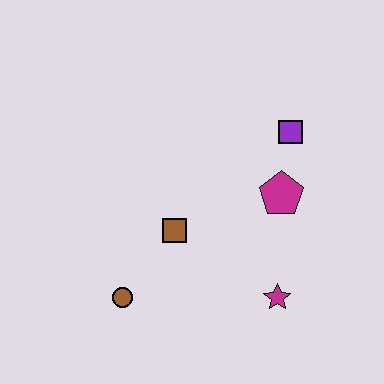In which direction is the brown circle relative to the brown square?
The brown circle is below the brown square.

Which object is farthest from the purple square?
The brown circle is farthest from the purple square.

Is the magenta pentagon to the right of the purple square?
No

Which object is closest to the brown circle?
The brown square is closest to the brown circle.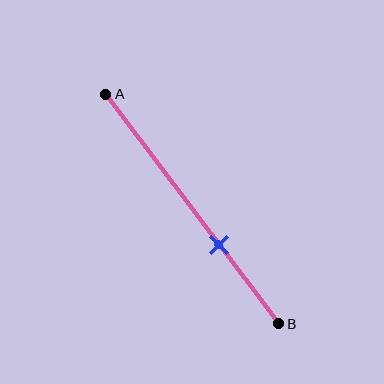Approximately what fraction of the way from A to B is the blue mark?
The blue mark is approximately 65% of the way from A to B.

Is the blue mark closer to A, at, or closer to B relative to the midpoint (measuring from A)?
The blue mark is closer to point B than the midpoint of segment AB.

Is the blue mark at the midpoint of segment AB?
No, the mark is at about 65% from A, not at the 50% midpoint.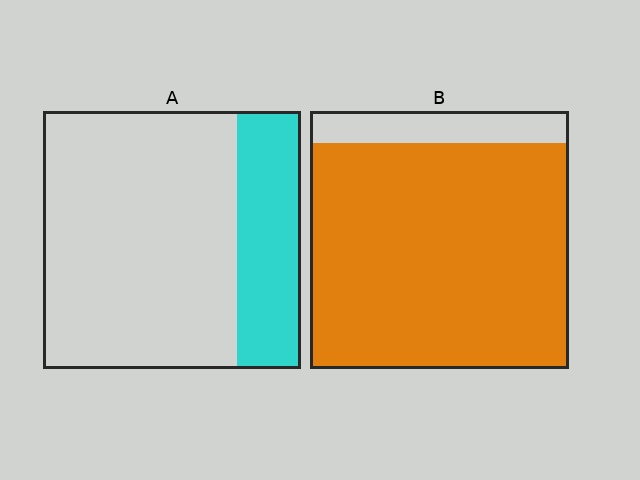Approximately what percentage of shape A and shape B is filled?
A is approximately 25% and B is approximately 90%.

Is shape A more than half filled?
No.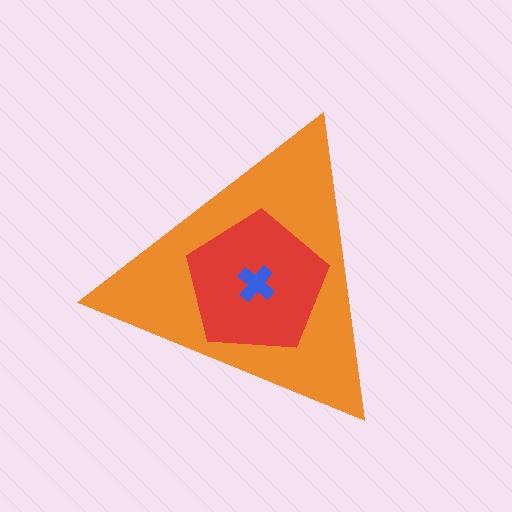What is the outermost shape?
The orange triangle.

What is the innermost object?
The blue cross.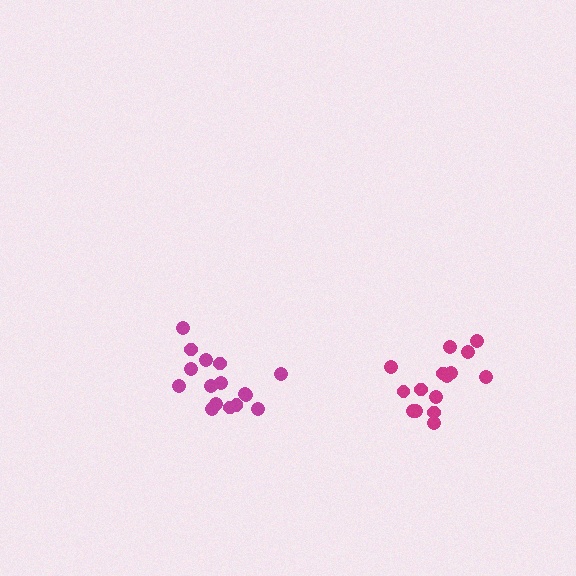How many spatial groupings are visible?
There are 2 spatial groupings.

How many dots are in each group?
Group 1: 16 dots, Group 2: 15 dots (31 total).